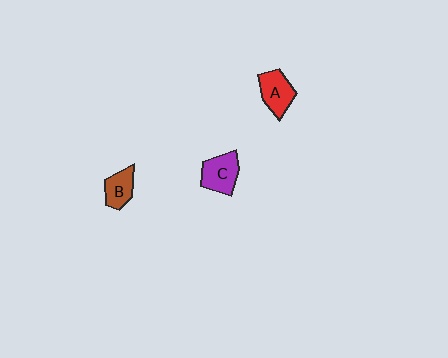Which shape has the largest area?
Shape C (purple).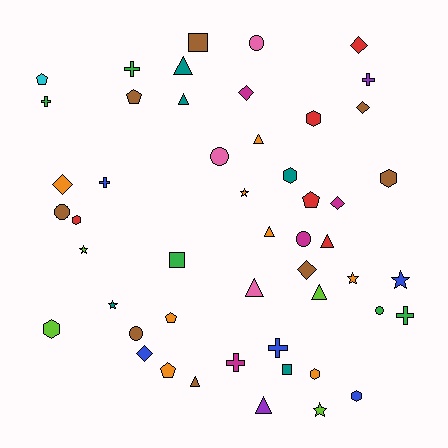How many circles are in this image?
There are 6 circles.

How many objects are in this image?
There are 50 objects.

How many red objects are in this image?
There are 5 red objects.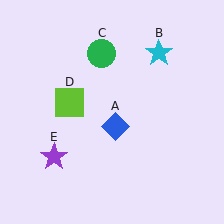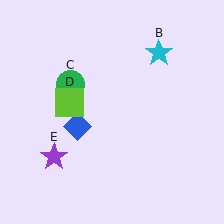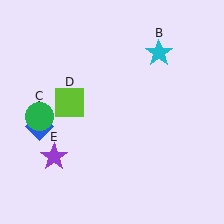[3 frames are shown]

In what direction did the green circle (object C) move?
The green circle (object C) moved down and to the left.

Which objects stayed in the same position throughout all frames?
Cyan star (object B) and lime square (object D) and purple star (object E) remained stationary.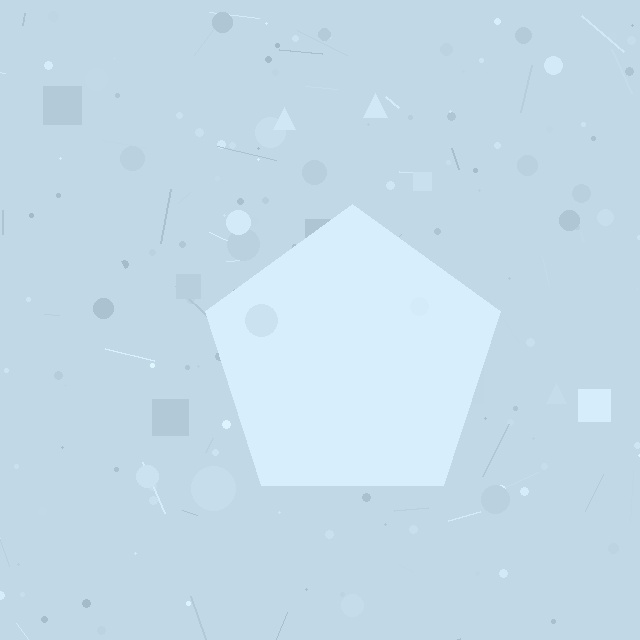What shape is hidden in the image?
A pentagon is hidden in the image.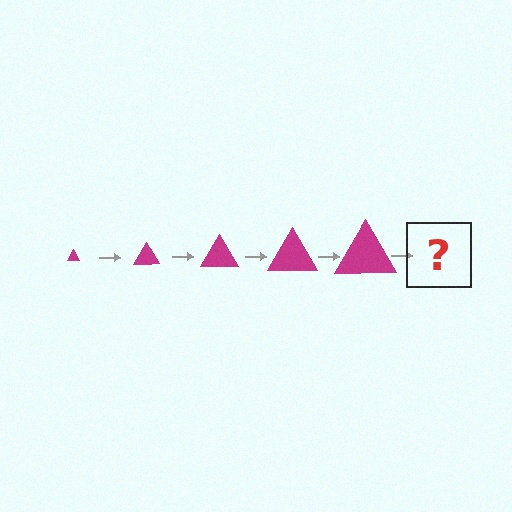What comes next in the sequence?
The next element should be a magenta triangle, larger than the previous one.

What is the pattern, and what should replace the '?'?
The pattern is that the triangle gets progressively larger each step. The '?' should be a magenta triangle, larger than the previous one.